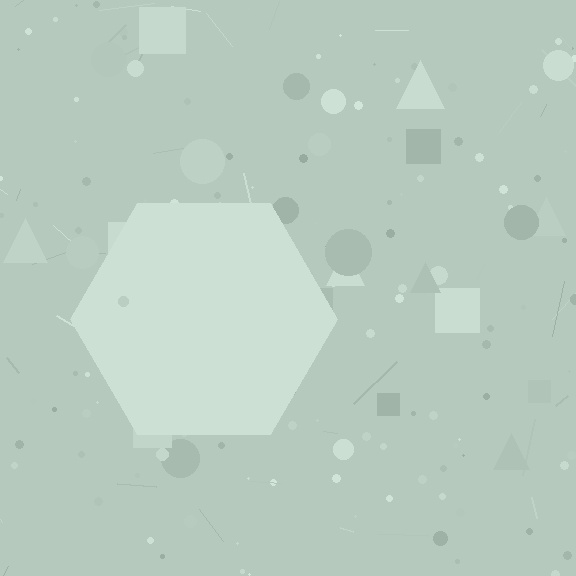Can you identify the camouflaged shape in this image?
The camouflaged shape is a hexagon.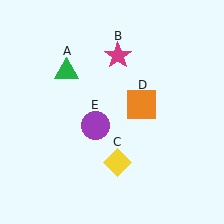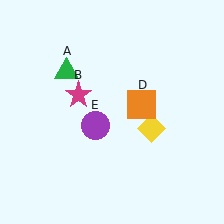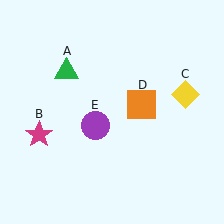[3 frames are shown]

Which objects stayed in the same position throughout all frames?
Green triangle (object A) and orange square (object D) and purple circle (object E) remained stationary.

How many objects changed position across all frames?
2 objects changed position: magenta star (object B), yellow diamond (object C).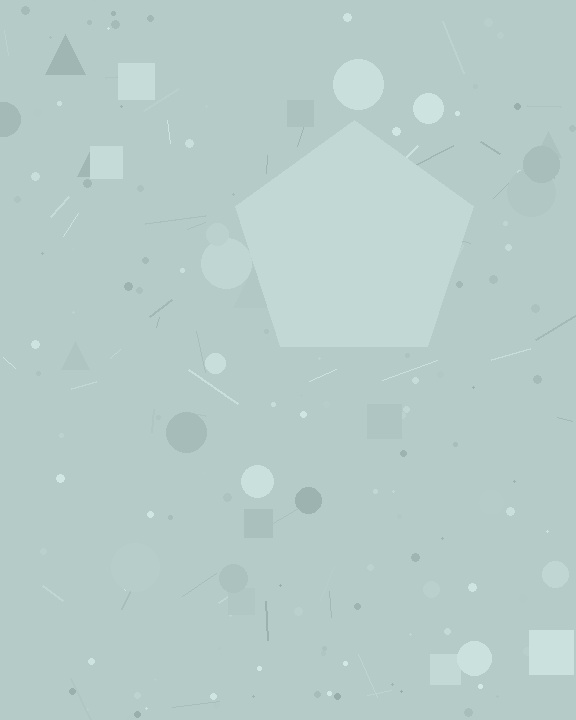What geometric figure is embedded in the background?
A pentagon is embedded in the background.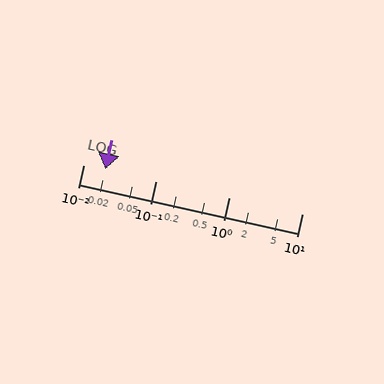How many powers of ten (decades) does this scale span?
The scale spans 3 decades, from 0.01 to 10.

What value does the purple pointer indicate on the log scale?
The pointer indicates approximately 0.02.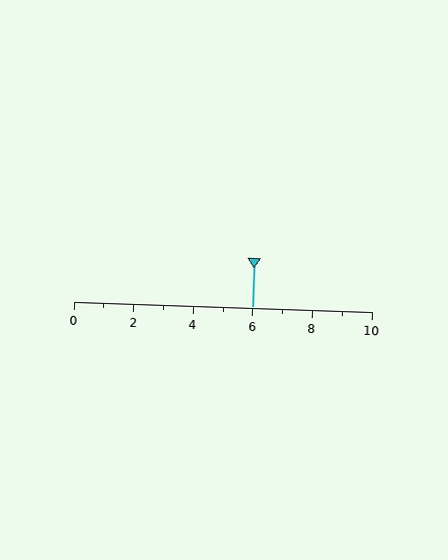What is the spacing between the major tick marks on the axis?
The major ticks are spaced 2 apart.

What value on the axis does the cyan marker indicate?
The marker indicates approximately 6.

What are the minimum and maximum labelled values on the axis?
The axis runs from 0 to 10.